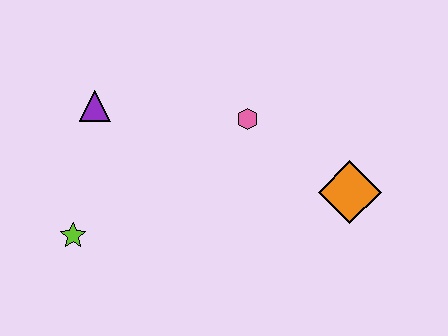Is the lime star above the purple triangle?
No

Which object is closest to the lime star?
The purple triangle is closest to the lime star.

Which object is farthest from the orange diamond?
The lime star is farthest from the orange diamond.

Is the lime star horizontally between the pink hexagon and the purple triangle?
No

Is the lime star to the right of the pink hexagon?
No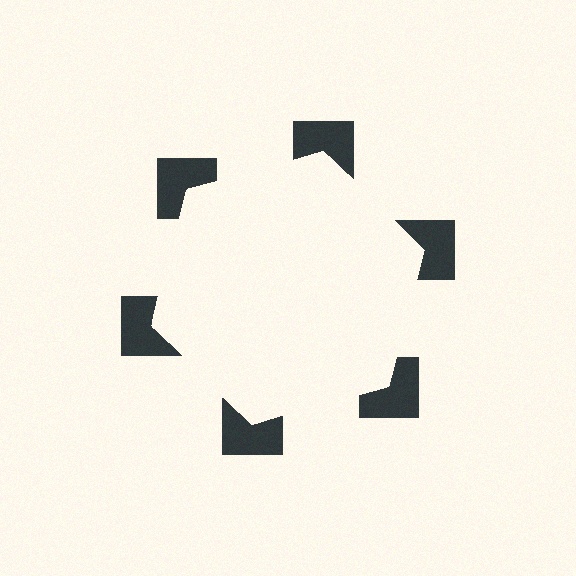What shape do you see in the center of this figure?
An illusory hexagon — its edges are inferred from the aligned wedge cuts in the notched squares, not physically drawn.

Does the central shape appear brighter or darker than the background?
It typically appears slightly brighter than the background, even though no actual brightness change is drawn.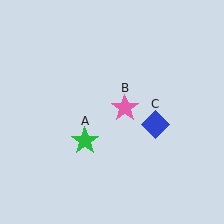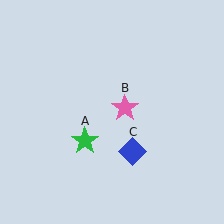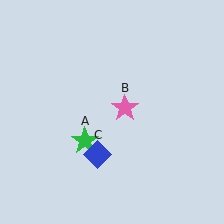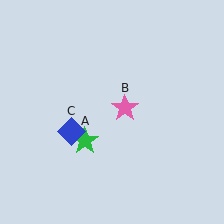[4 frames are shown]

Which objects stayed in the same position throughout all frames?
Green star (object A) and pink star (object B) remained stationary.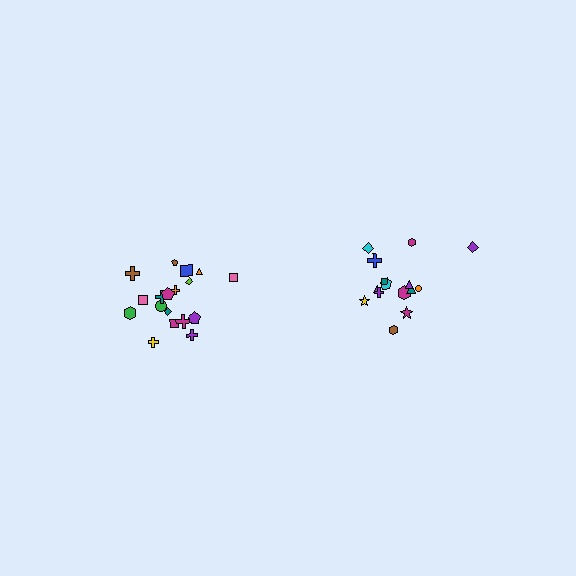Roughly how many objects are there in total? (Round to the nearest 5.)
Roughly 35 objects in total.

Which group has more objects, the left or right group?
The left group.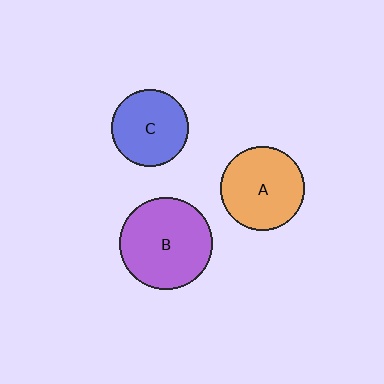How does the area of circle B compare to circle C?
Approximately 1.4 times.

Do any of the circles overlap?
No, none of the circles overlap.